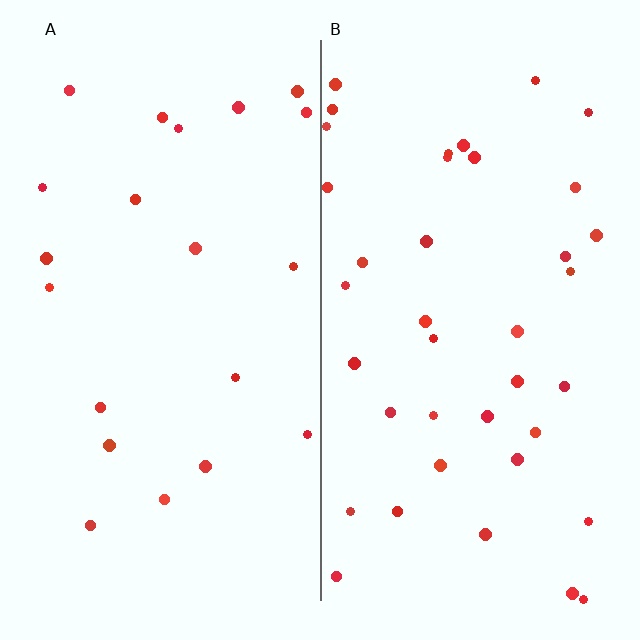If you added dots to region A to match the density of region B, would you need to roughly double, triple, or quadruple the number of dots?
Approximately double.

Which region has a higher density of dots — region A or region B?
B (the right).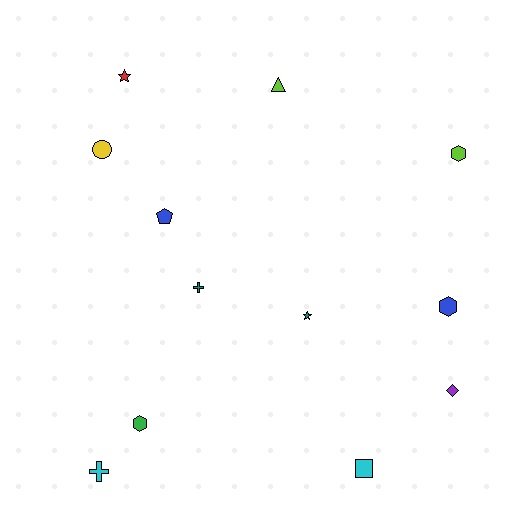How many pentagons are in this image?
There is 1 pentagon.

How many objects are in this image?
There are 12 objects.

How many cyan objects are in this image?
There are 2 cyan objects.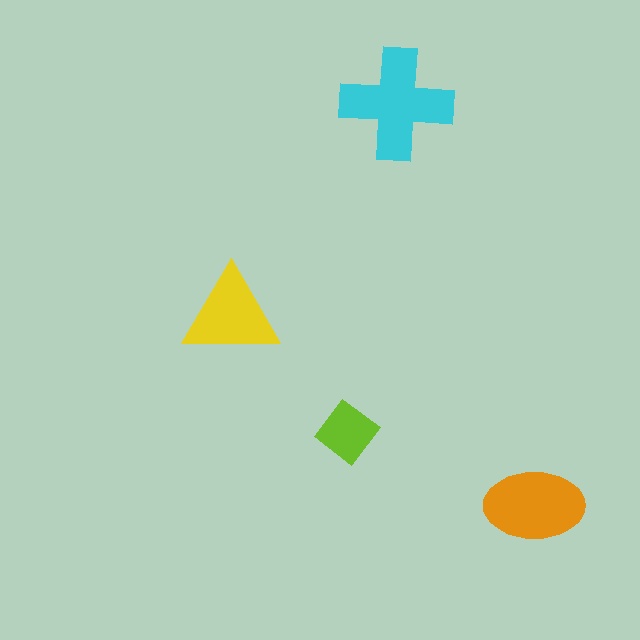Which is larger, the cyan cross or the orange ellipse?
The cyan cross.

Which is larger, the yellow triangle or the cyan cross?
The cyan cross.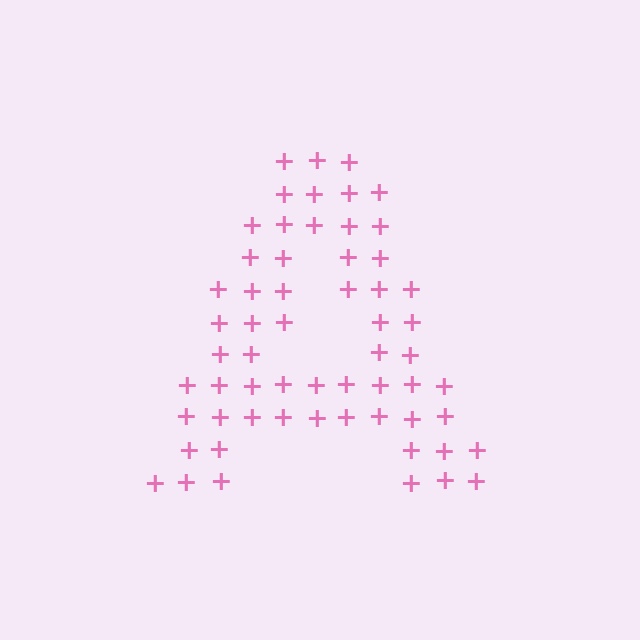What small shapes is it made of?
It is made of small plus signs.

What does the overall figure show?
The overall figure shows the letter A.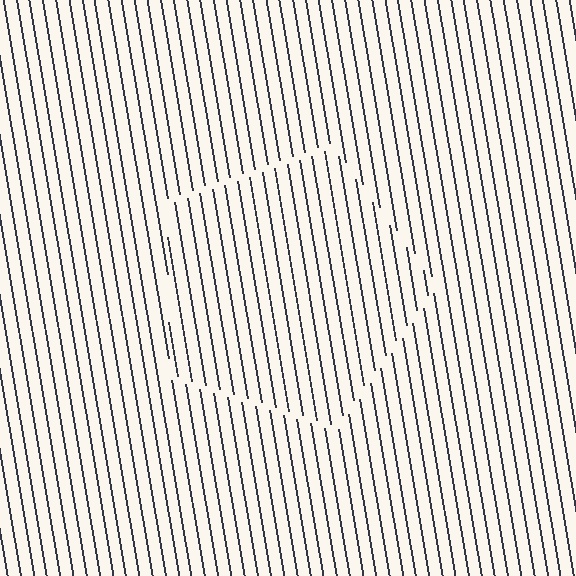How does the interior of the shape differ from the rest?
The interior of the shape contains the same grating, shifted by half a period — the contour is defined by the phase discontinuity where line-ends from the inner and outer gratings abut.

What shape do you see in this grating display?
An illusory pentagon. The interior of the shape contains the same grating, shifted by half a period — the contour is defined by the phase discontinuity where line-ends from the inner and outer gratings abut.